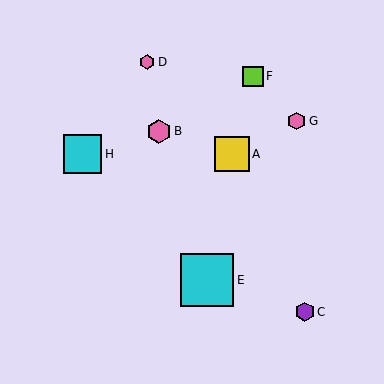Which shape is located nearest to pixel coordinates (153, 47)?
The pink hexagon (labeled D) at (147, 62) is nearest to that location.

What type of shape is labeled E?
Shape E is a cyan square.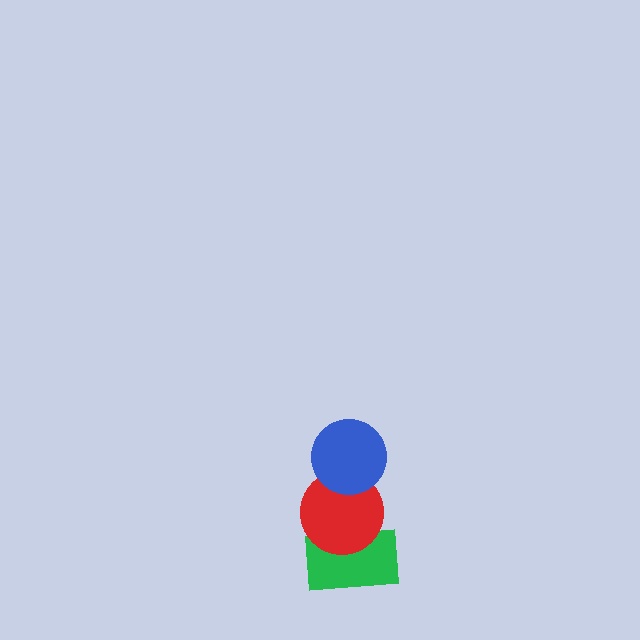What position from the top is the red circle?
The red circle is 2nd from the top.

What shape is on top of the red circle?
The blue circle is on top of the red circle.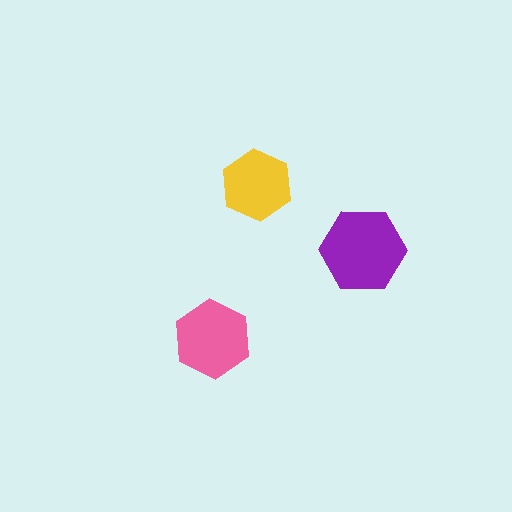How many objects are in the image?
There are 3 objects in the image.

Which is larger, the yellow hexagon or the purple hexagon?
The purple one.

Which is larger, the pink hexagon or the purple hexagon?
The purple one.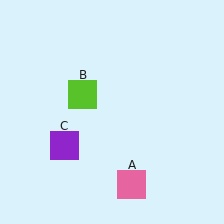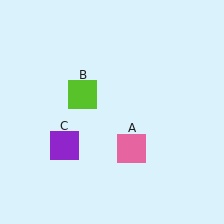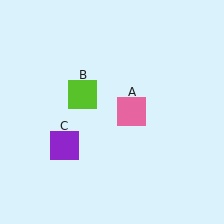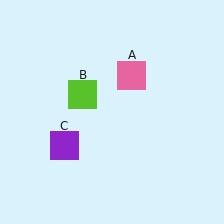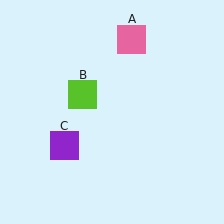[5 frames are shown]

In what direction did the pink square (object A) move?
The pink square (object A) moved up.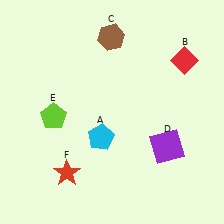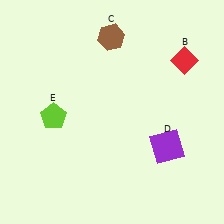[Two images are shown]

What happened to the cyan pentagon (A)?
The cyan pentagon (A) was removed in Image 2. It was in the bottom-left area of Image 1.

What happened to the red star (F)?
The red star (F) was removed in Image 2. It was in the bottom-left area of Image 1.